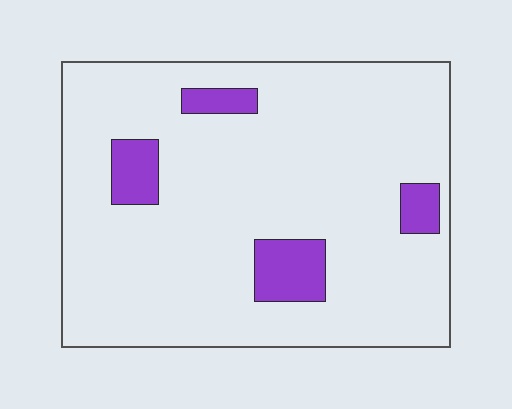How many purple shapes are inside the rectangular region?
4.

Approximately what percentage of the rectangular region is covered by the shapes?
Approximately 10%.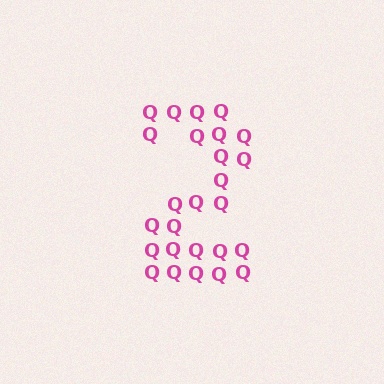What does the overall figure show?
The overall figure shows the digit 2.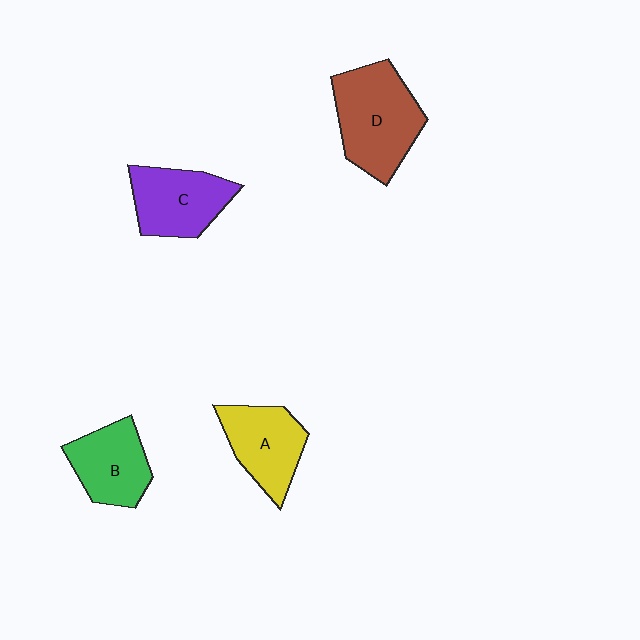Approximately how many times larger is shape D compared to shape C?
Approximately 1.3 times.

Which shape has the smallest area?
Shape B (green).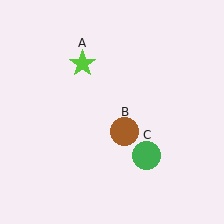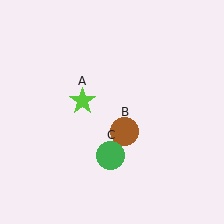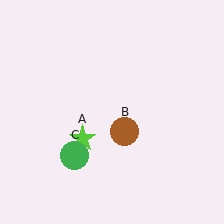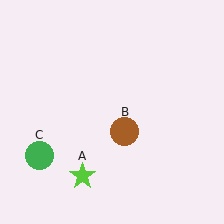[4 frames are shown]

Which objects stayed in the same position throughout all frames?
Brown circle (object B) remained stationary.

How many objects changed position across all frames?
2 objects changed position: lime star (object A), green circle (object C).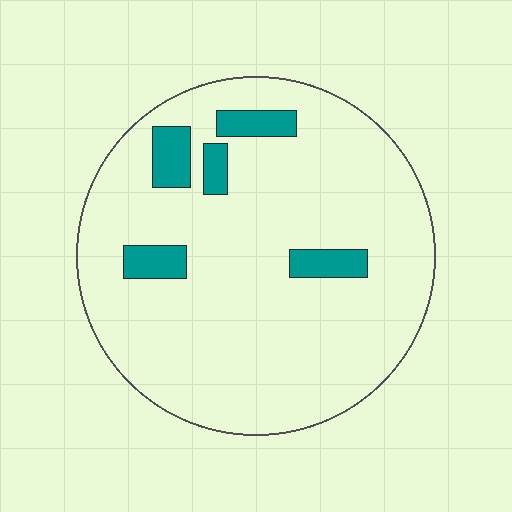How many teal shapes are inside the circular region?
5.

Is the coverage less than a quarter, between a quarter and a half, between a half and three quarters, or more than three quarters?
Less than a quarter.